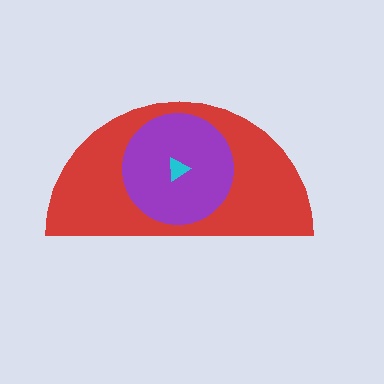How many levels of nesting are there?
3.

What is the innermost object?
The cyan triangle.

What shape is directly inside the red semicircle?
The purple circle.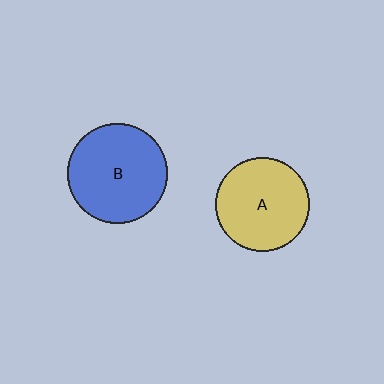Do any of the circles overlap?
No, none of the circles overlap.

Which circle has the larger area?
Circle B (blue).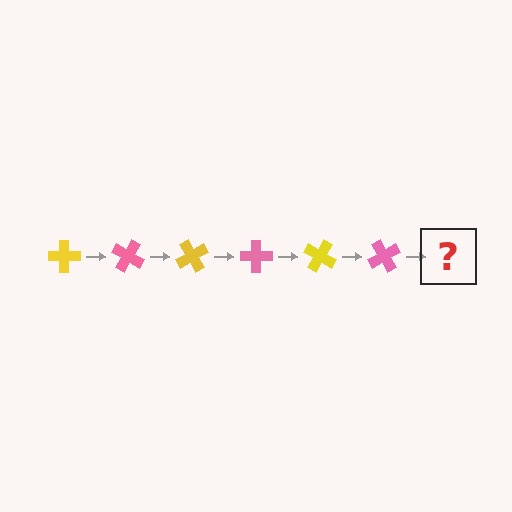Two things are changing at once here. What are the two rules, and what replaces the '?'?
The two rules are that it rotates 30 degrees each step and the color cycles through yellow and pink. The '?' should be a yellow cross, rotated 180 degrees from the start.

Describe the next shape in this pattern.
It should be a yellow cross, rotated 180 degrees from the start.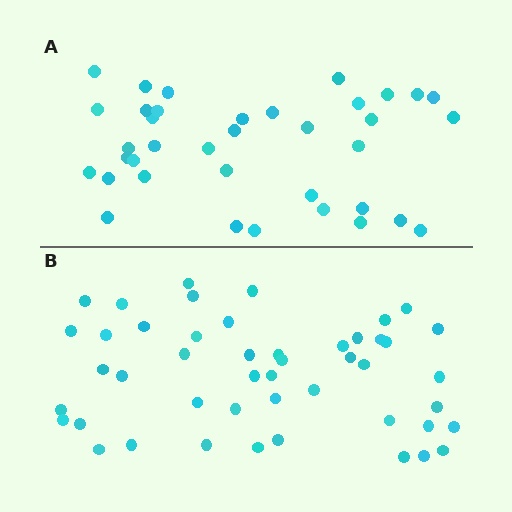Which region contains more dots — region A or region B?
Region B (the bottom region) has more dots.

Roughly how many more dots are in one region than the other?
Region B has roughly 10 or so more dots than region A.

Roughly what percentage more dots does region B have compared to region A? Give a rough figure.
About 25% more.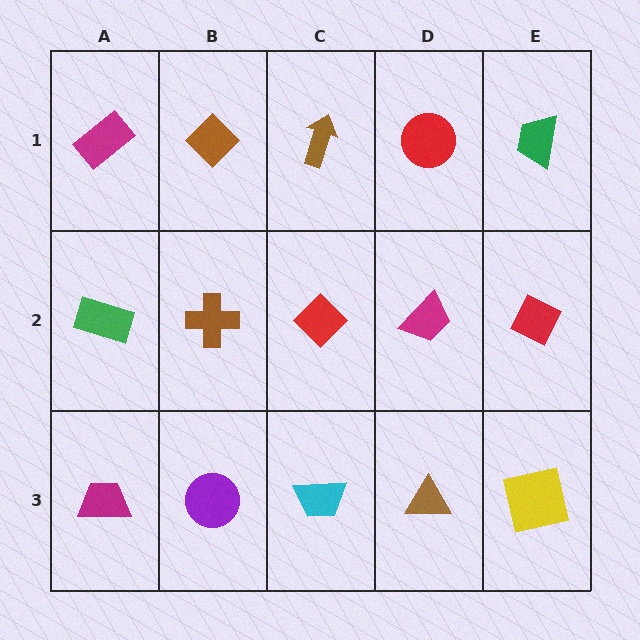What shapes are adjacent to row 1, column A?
A green rectangle (row 2, column A), a brown diamond (row 1, column B).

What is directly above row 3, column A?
A green rectangle.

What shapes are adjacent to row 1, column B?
A brown cross (row 2, column B), a magenta rectangle (row 1, column A), a brown arrow (row 1, column C).